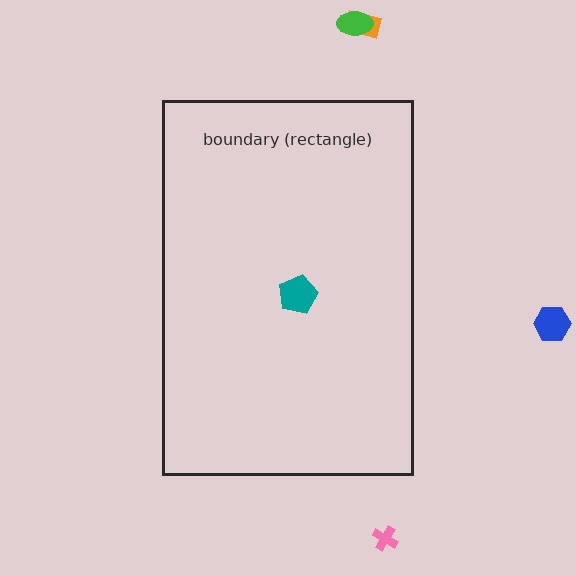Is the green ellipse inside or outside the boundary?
Outside.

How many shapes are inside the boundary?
1 inside, 4 outside.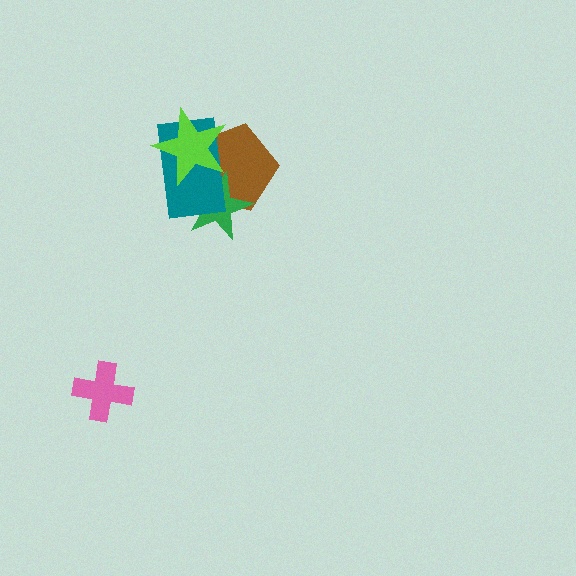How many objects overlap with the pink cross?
0 objects overlap with the pink cross.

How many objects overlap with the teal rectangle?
3 objects overlap with the teal rectangle.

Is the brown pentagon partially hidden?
Yes, it is partially covered by another shape.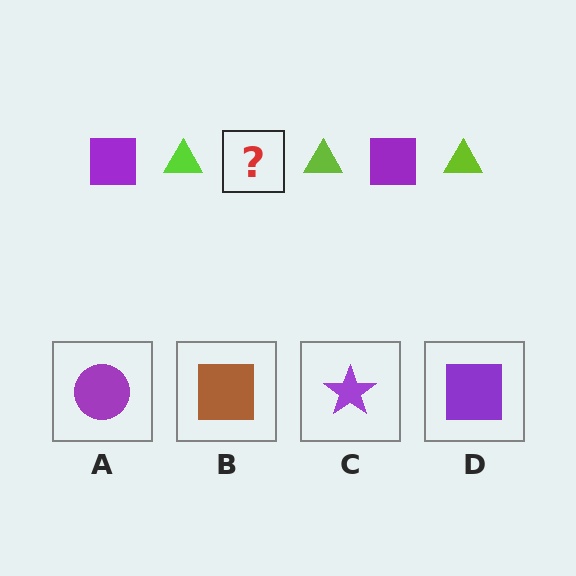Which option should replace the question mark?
Option D.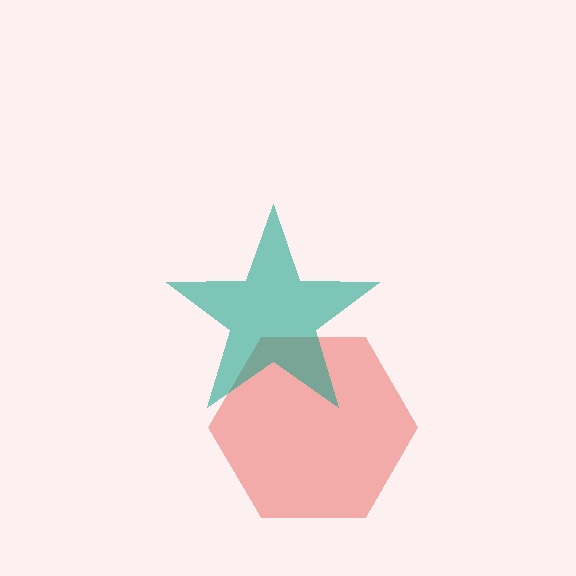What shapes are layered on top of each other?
The layered shapes are: a red hexagon, a teal star.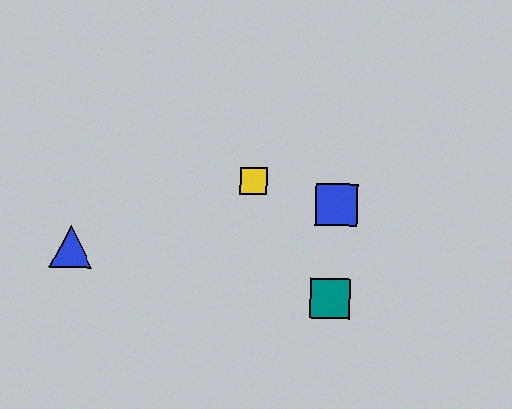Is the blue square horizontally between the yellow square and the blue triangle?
No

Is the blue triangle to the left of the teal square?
Yes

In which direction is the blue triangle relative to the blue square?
The blue triangle is to the left of the blue square.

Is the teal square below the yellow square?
Yes